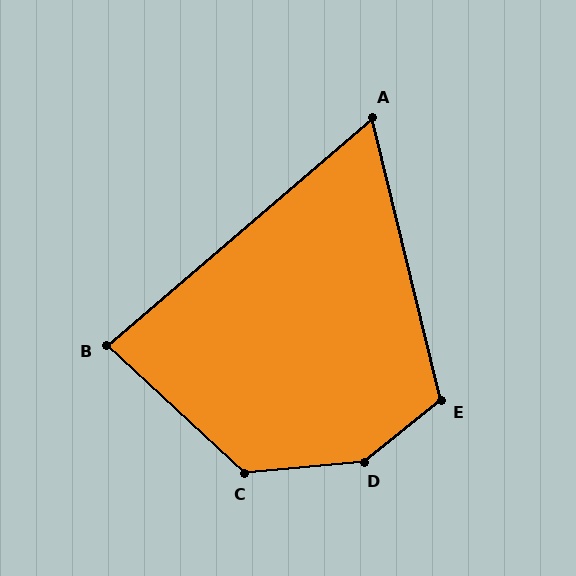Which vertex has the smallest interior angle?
A, at approximately 63 degrees.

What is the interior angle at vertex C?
Approximately 132 degrees (obtuse).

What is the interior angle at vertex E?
Approximately 115 degrees (obtuse).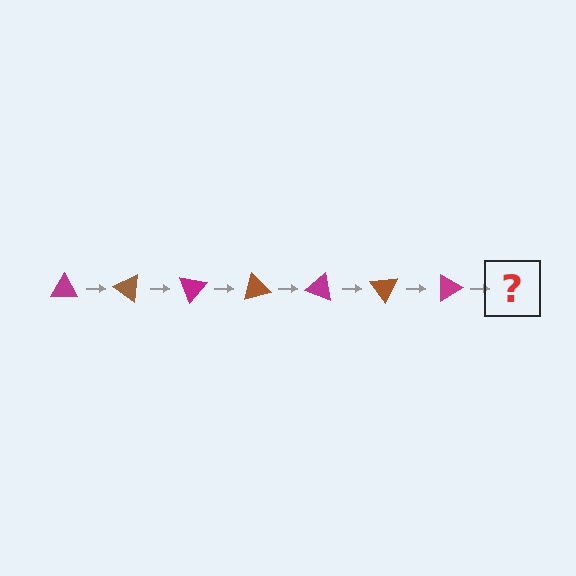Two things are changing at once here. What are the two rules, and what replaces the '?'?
The two rules are that it rotates 35 degrees each step and the color cycles through magenta and brown. The '?' should be a brown triangle, rotated 245 degrees from the start.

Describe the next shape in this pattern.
It should be a brown triangle, rotated 245 degrees from the start.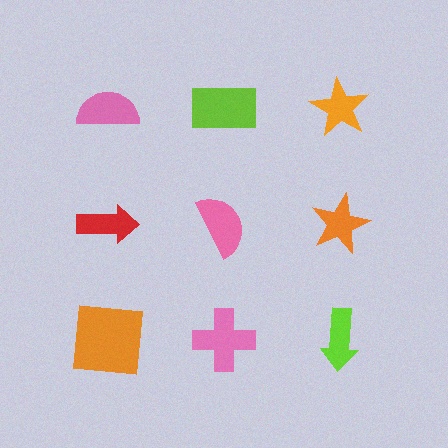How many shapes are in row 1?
3 shapes.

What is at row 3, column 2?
A pink cross.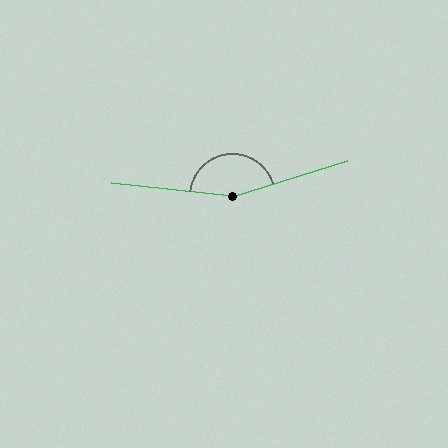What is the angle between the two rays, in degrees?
Approximately 156 degrees.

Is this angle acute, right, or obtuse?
It is obtuse.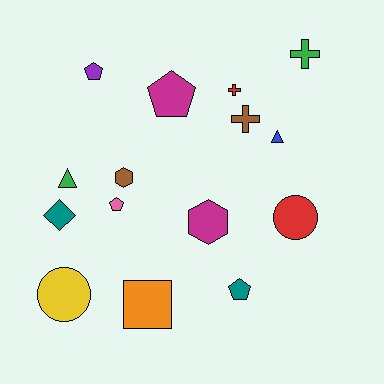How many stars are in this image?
There are no stars.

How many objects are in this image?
There are 15 objects.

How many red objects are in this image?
There are 2 red objects.